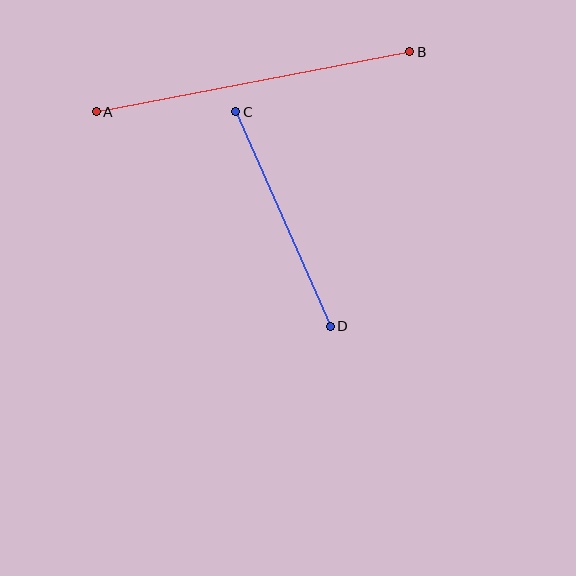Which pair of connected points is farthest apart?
Points A and B are farthest apart.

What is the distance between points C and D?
The distance is approximately 234 pixels.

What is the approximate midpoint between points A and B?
The midpoint is at approximately (253, 82) pixels.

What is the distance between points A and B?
The distance is approximately 319 pixels.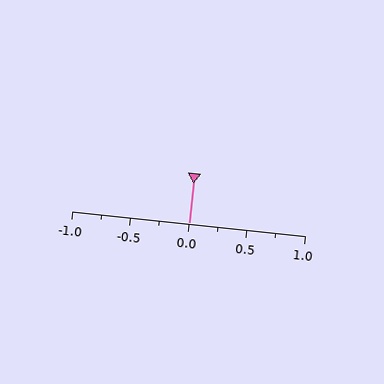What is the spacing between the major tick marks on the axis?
The major ticks are spaced 0.5 apart.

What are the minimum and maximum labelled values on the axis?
The axis runs from -1.0 to 1.0.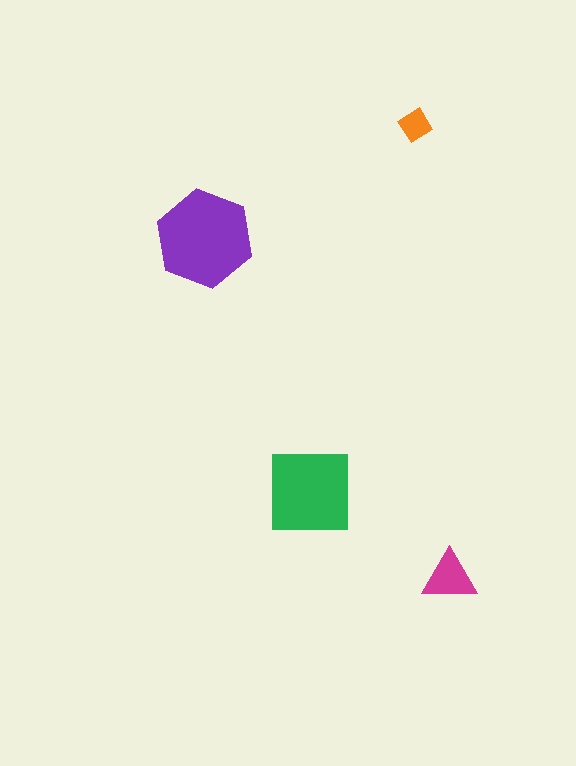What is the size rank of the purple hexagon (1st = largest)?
1st.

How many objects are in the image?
There are 4 objects in the image.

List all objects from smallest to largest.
The orange diamond, the magenta triangle, the green square, the purple hexagon.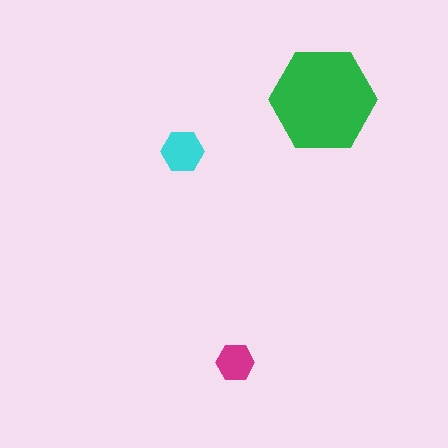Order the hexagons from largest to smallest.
the green one, the cyan one, the magenta one.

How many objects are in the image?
There are 3 objects in the image.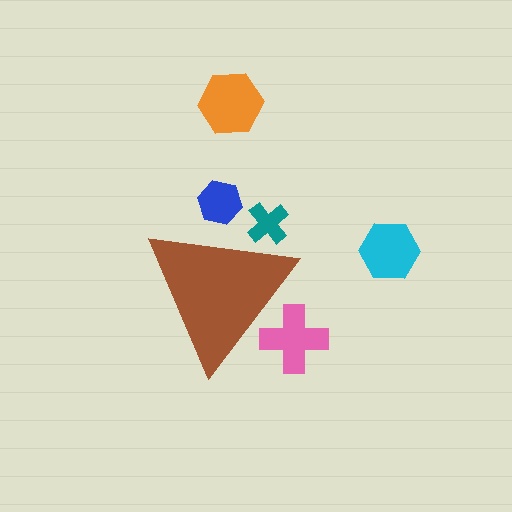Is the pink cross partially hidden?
Yes, the pink cross is partially hidden behind the brown triangle.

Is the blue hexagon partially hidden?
Yes, the blue hexagon is partially hidden behind the brown triangle.